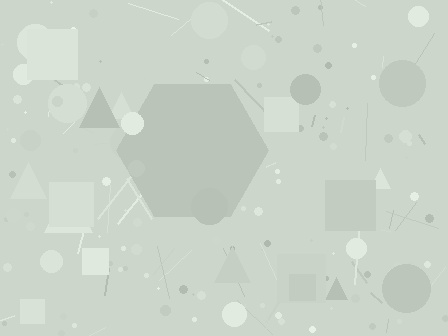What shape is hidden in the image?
A hexagon is hidden in the image.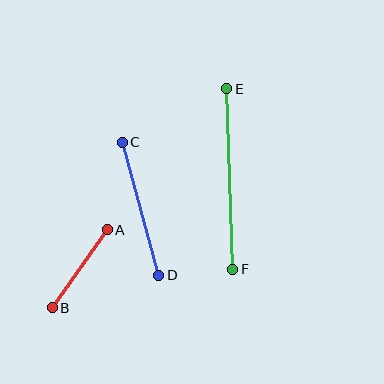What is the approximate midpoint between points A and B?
The midpoint is at approximately (80, 269) pixels.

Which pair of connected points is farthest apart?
Points E and F are farthest apart.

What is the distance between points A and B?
The distance is approximately 95 pixels.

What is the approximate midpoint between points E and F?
The midpoint is at approximately (230, 179) pixels.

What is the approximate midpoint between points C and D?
The midpoint is at approximately (141, 209) pixels.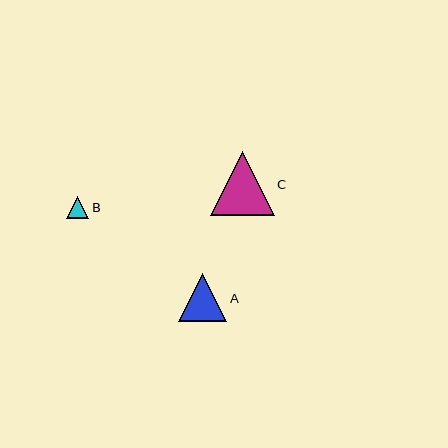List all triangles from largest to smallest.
From largest to smallest: C, A, B.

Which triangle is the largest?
Triangle C is the largest with a size of approximately 64 pixels.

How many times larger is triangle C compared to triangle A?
Triangle C is approximately 1.3 times the size of triangle A.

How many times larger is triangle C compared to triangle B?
Triangle C is approximately 2.9 times the size of triangle B.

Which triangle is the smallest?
Triangle B is the smallest with a size of approximately 22 pixels.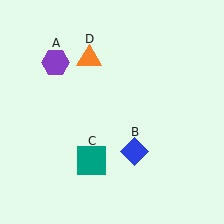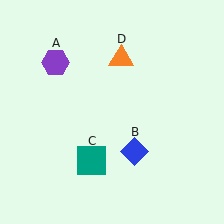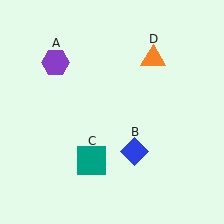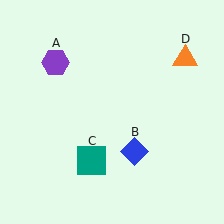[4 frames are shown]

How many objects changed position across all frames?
1 object changed position: orange triangle (object D).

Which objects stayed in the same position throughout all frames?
Purple hexagon (object A) and blue diamond (object B) and teal square (object C) remained stationary.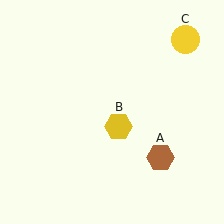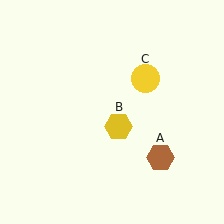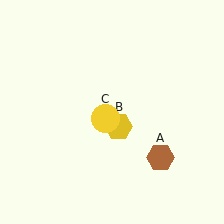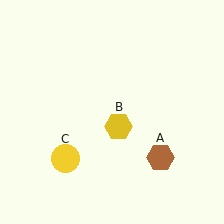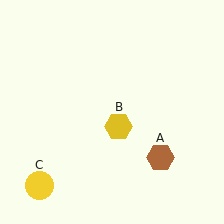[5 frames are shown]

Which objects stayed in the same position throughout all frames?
Brown hexagon (object A) and yellow hexagon (object B) remained stationary.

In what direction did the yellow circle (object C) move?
The yellow circle (object C) moved down and to the left.